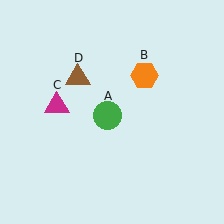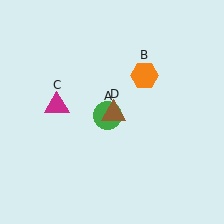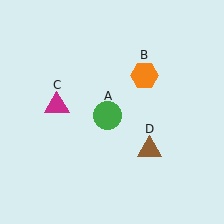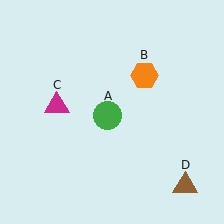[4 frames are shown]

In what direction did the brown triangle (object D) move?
The brown triangle (object D) moved down and to the right.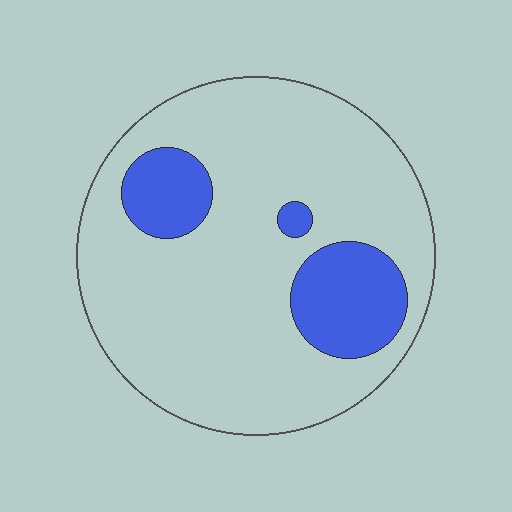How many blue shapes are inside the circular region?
3.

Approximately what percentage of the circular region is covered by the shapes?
Approximately 20%.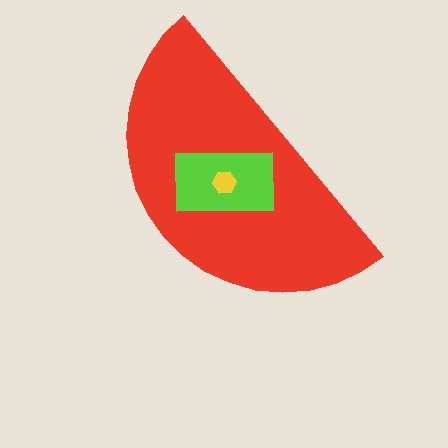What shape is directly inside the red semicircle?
The lime rectangle.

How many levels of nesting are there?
3.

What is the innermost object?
The yellow hexagon.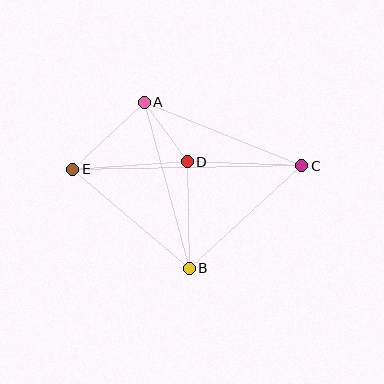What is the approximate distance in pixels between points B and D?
The distance between B and D is approximately 106 pixels.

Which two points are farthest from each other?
Points C and E are farthest from each other.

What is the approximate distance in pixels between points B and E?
The distance between B and E is approximately 153 pixels.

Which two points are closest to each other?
Points A and D are closest to each other.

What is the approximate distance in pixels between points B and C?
The distance between B and C is approximately 152 pixels.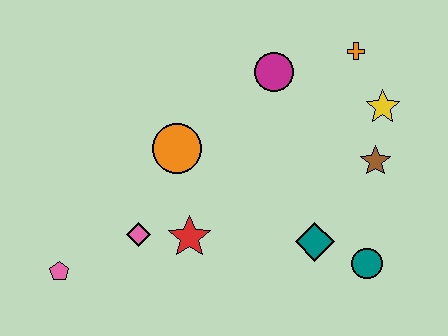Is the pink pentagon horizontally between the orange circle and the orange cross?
No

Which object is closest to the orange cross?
The yellow star is closest to the orange cross.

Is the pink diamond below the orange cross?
Yes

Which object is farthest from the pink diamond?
The orange cross is farthest from the pink diamond.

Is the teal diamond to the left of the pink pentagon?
No